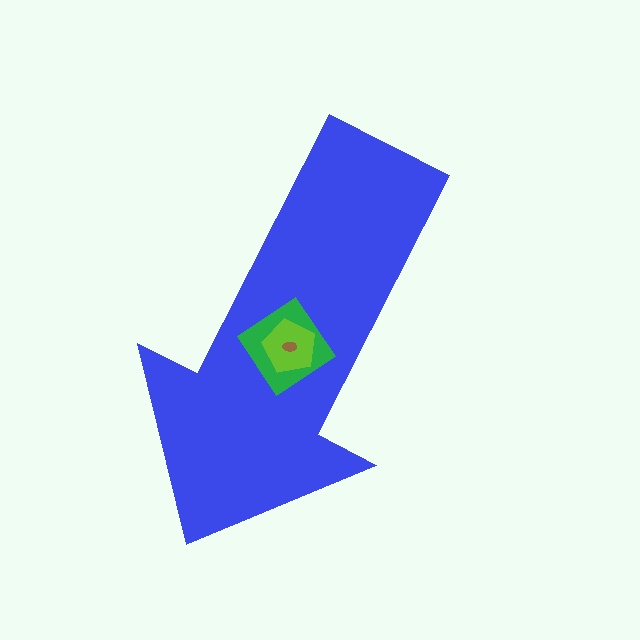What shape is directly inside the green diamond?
The lime pentagon.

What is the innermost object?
The brown ellipse.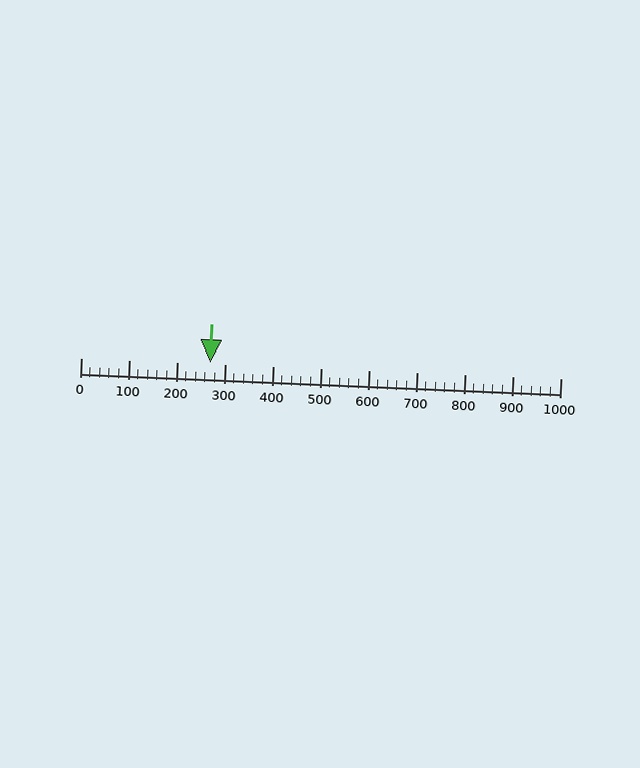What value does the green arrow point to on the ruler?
The green arrow points to approximately 269.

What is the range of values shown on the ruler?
The ruler shows values from 0 to 1000.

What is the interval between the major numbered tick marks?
The major tick marks are spaced 100 units apart.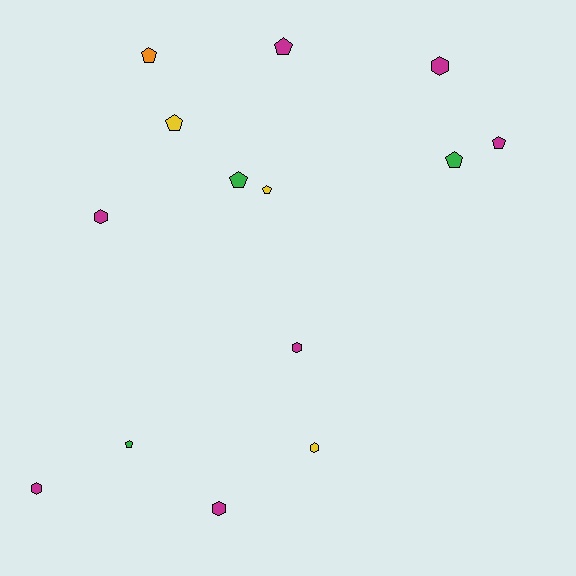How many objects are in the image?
There are 14 objects.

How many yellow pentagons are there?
There are 2 yellow pentagons.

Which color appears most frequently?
Magenta, with 7 objects.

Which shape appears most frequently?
Pentagon, with 8 objects.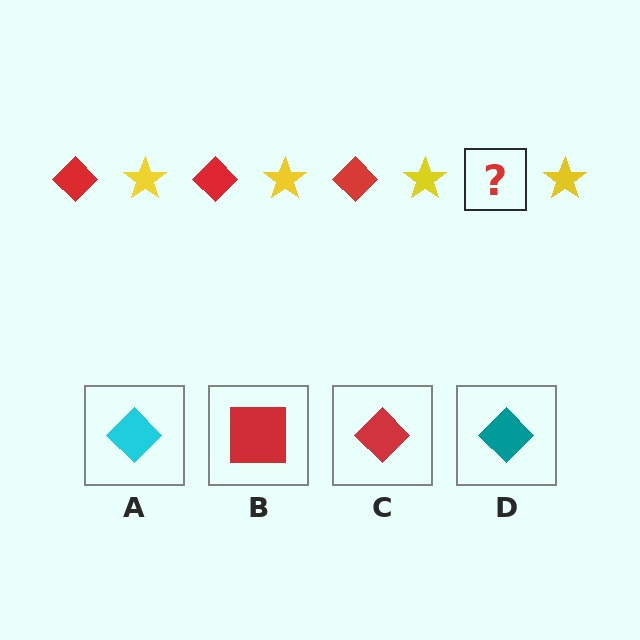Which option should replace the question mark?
Option C.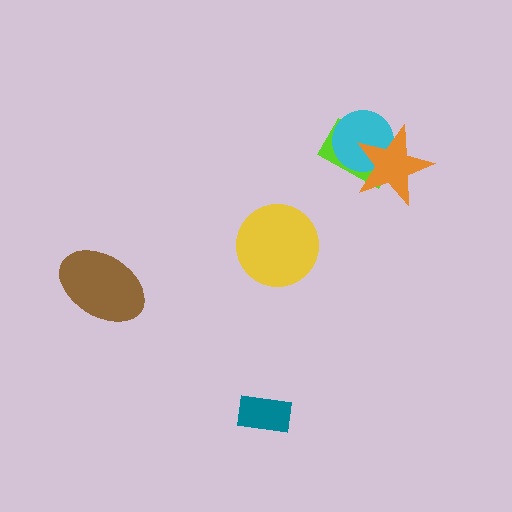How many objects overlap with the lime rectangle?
2 objects overlap with the lime rectangle.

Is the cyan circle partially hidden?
Yes, it is partially covered by another shape.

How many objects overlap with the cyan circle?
2 objects overlap with the cyan circle.